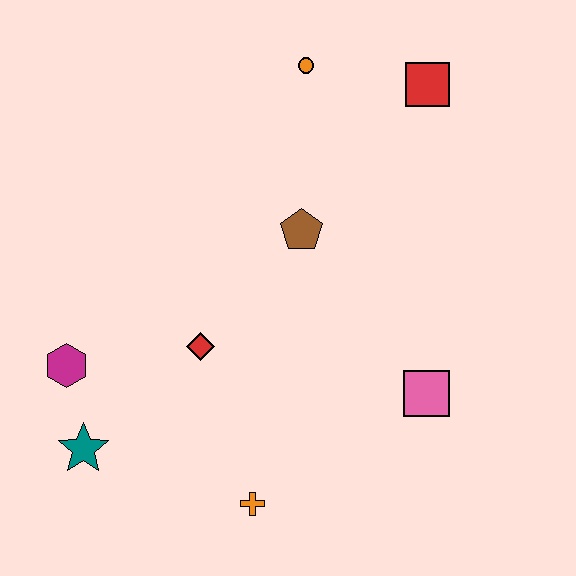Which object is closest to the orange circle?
The red square is closest to the orange circle.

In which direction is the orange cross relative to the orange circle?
The orange cross is below the orange circle.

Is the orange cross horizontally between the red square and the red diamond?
Yes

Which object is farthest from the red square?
The teal star is farthest from the red square.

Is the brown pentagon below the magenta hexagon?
No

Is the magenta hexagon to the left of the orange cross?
Yes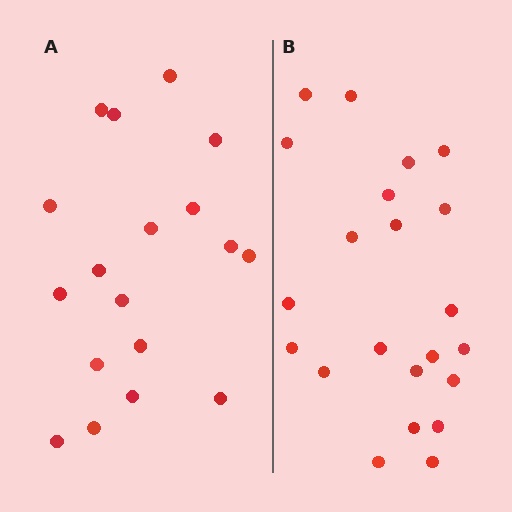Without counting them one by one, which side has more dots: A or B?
Region B (the right region) has more dots.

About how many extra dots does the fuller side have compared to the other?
Region B has about 4 more dots than region A.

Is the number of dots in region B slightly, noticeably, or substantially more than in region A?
Region B has only slightly more — the two regions are fairly close. The ratio is roughly 1.2 to 1.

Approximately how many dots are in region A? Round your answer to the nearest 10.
About 20 dots. (The exact count is 18, which rounds to 20.)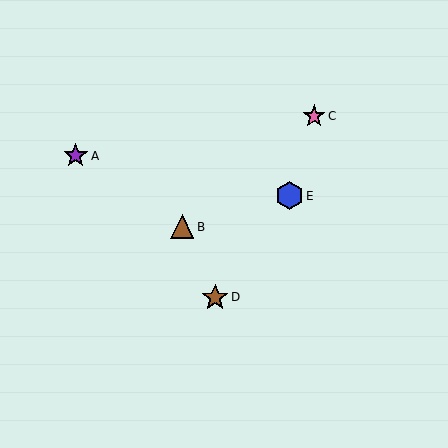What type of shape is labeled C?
Shape C is a pink star.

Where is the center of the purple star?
The center of the purple star is at (76, 156).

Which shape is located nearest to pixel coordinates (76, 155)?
The purple star (labeled A) at (76, 156) is nearest to that location.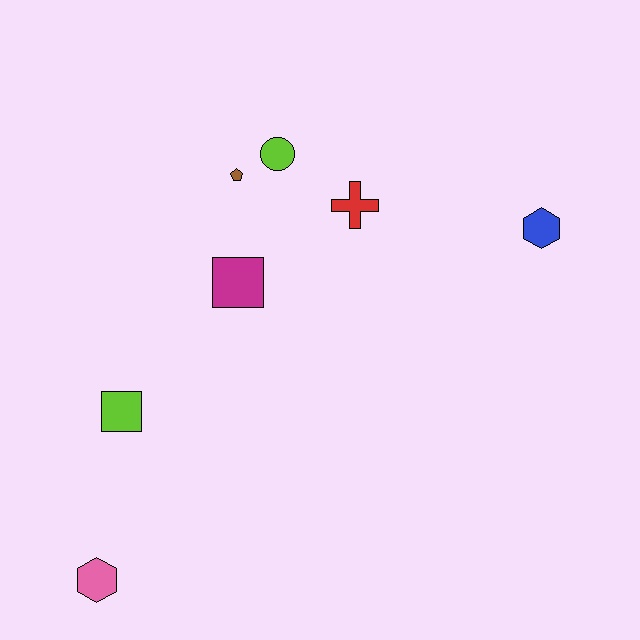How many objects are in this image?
There are 7 objects.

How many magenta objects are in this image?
There is 1 magenta object.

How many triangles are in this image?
There are no triangles.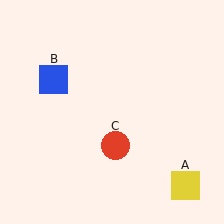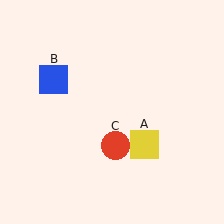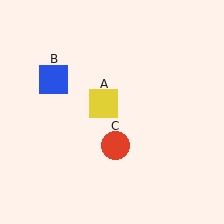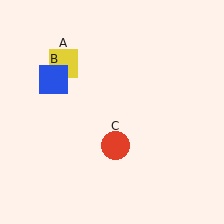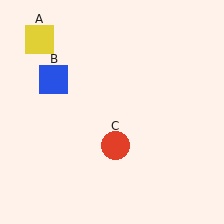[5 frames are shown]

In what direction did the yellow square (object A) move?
The yellow square (object A) moved up and to the left.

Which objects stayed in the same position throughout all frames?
Blue square (object B) and red circle (object C) remained stationary.